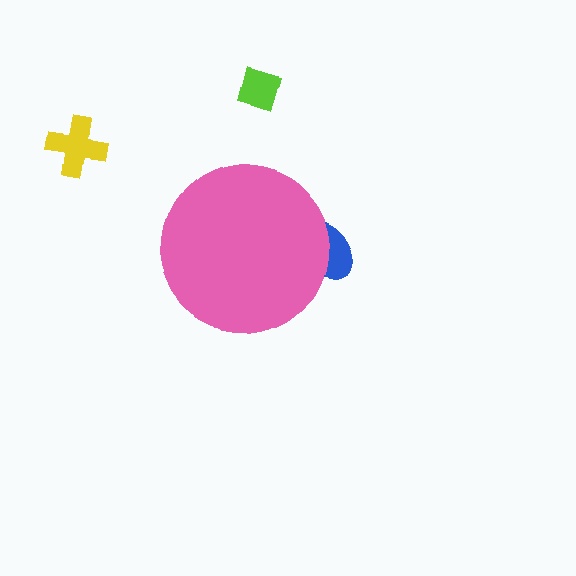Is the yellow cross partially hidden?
No, the yellow cross is fully visible.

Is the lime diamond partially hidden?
No, the lime diamond is fully visible.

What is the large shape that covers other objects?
A pink circle.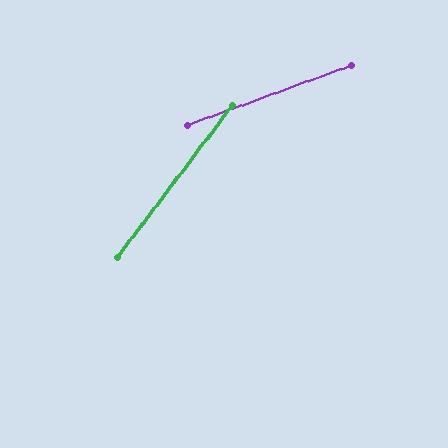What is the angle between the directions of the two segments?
Approximately 33 degrees.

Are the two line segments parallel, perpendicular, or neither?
Neither parallel nor perpendicular — they differ by about 33°.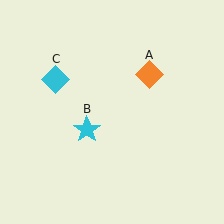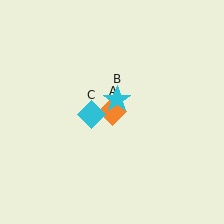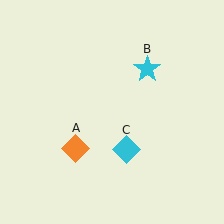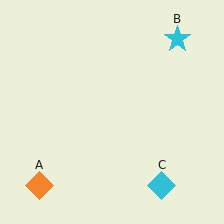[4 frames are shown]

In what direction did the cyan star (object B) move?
The cyan star (object B) moved up and to the right.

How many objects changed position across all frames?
3 objects changed position: orange diamond (object A), cyan star (object B), cyan diamond (object C).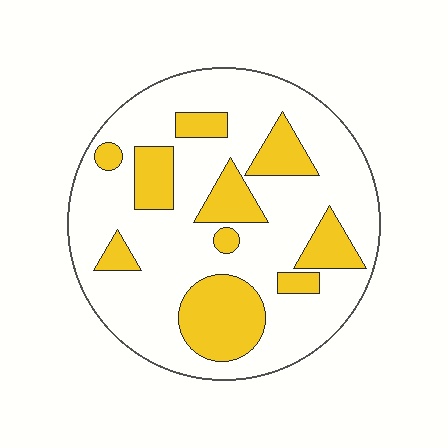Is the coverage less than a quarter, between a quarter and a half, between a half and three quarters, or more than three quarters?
Between a quarter and a half.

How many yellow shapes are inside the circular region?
10.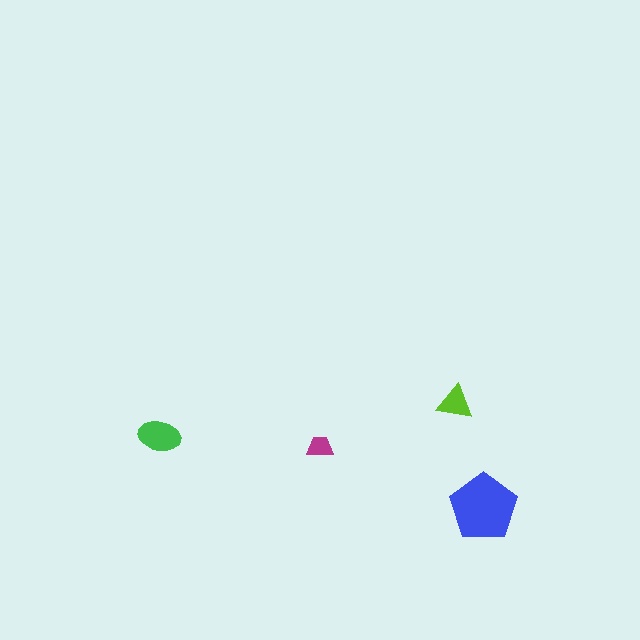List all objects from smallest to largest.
The magenta trapezoid, the lime triangle, the green ellipse, the blue pentagon.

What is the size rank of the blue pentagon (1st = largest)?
1st.